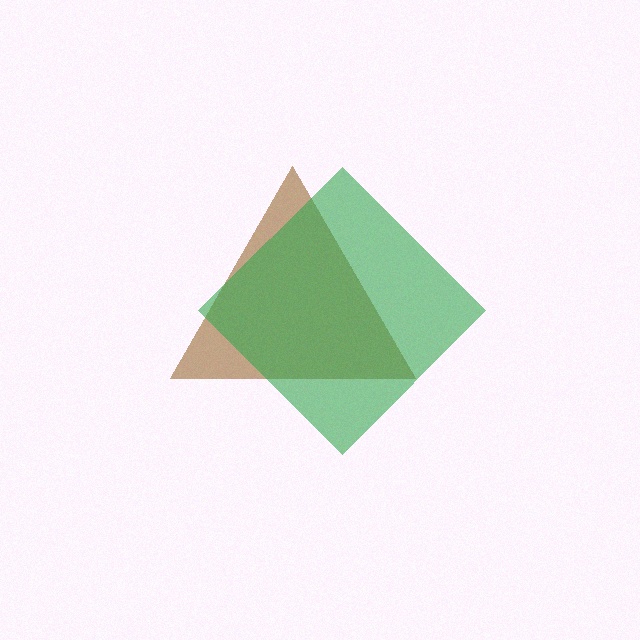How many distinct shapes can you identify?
There are 2 distinct shapes: a brown triangle, a green diamond.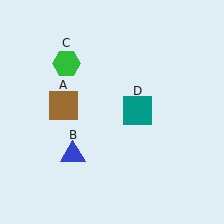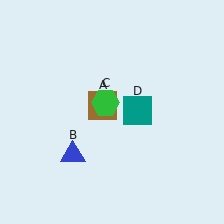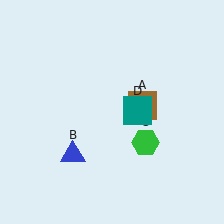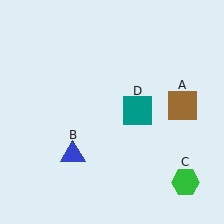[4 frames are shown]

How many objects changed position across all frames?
2 objects changed position: brown square (object A), green hexagon (object C).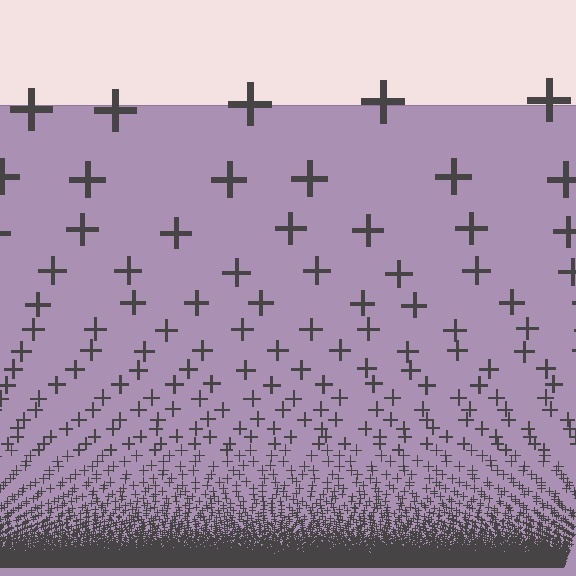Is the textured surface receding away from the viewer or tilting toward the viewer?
The surface appears to tilt toward the viewer. Texture elements get larger and sparser toward the top.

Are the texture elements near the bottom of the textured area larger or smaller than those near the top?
Smaller. The gradient is inverted — elements near the bottom are smaller and denser.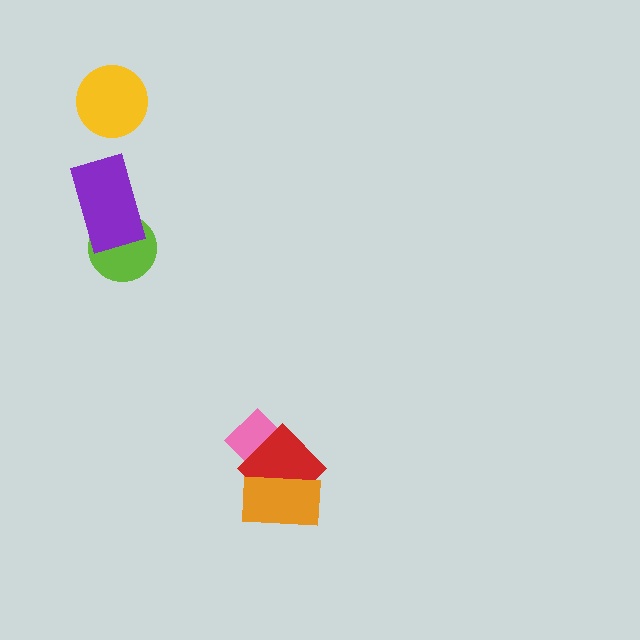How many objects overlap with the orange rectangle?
1 object overlaps with the orange rectangle.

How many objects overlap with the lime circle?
1 object overlaps with the lime circle.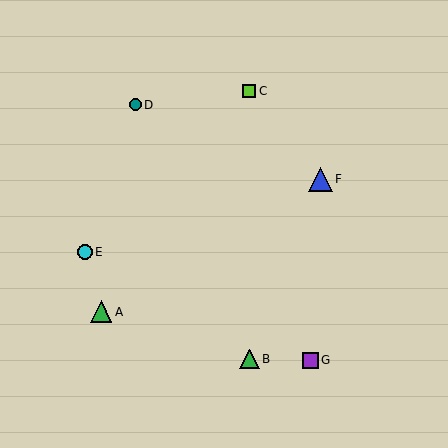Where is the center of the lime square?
The center of the lime square is at (249, 91).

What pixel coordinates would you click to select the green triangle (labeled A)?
Click at (101, 312) to select the green triangle A.